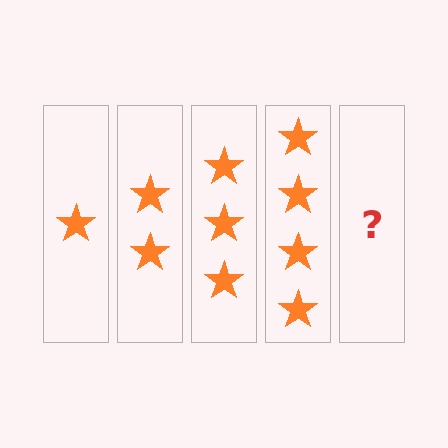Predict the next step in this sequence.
The next step is 5 stars.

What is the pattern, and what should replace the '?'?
The pattern is that each step adds one more star. The '?' should be 5 stars.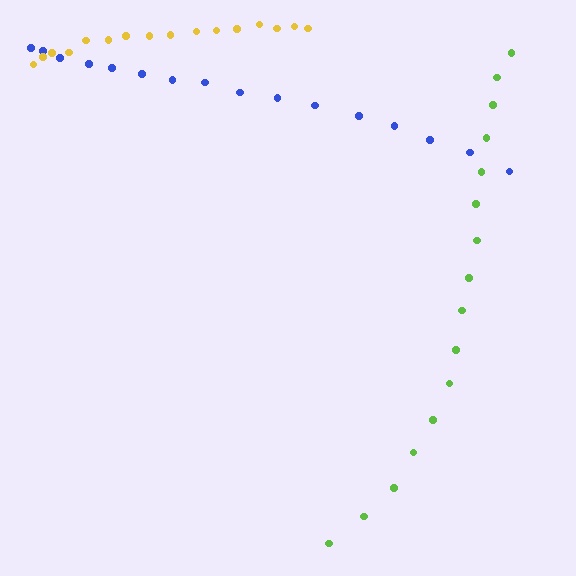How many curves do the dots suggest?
There are 3 distinct paths.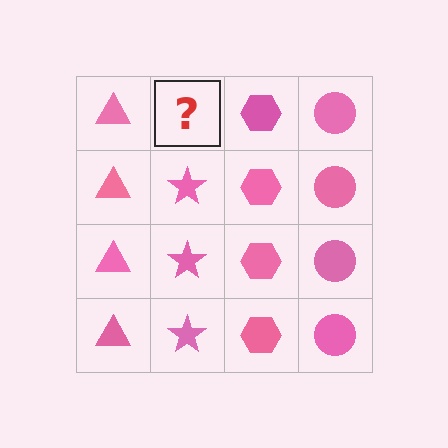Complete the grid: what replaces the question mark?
The question mark should be replaced with a pink star.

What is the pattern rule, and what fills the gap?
The rule is that each column has a consistent shape. The gap should be filled with a pink star.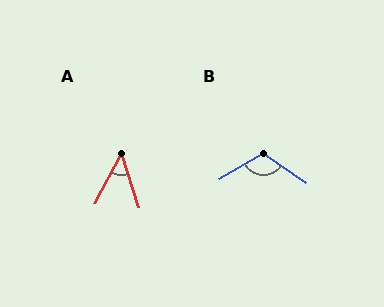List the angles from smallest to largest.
A (46°), B (115°).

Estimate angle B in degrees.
Approximately 115 degrees.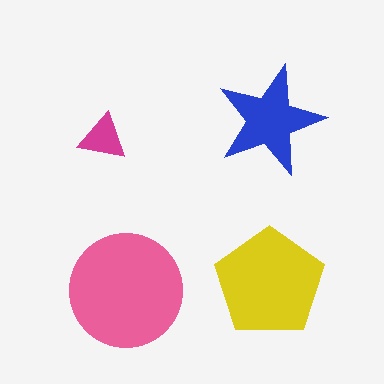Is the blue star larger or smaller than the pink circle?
Smaller.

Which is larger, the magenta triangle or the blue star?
The blue star.